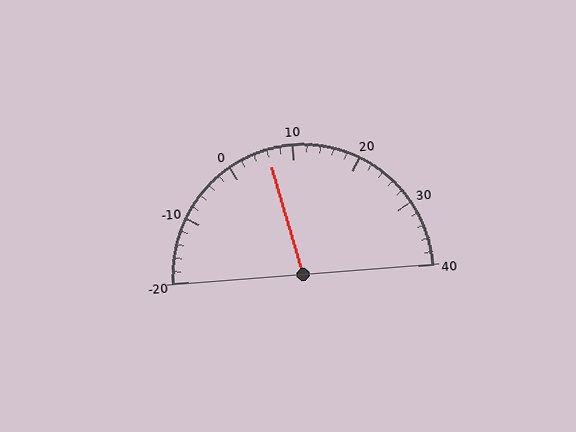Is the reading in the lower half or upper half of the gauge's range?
The reading is in the lower half of the range (-20 to 40).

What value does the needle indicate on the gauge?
The needle indicates approximately 6.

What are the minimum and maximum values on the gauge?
The gauge ranges from -20 to 40.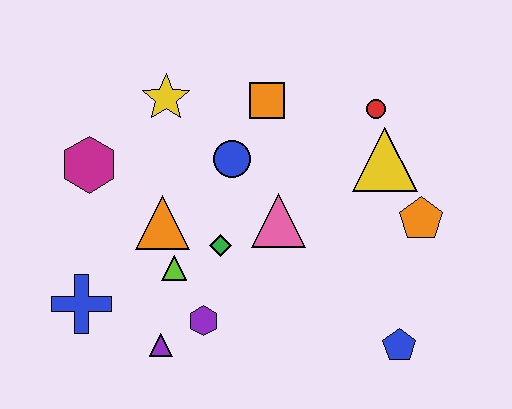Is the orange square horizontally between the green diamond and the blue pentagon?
Yes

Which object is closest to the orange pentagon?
The yellow triangle is closest to the orange pentagon.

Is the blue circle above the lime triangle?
Yes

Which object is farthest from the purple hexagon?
The red circle is farthest from the purple hexagon.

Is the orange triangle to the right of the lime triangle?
No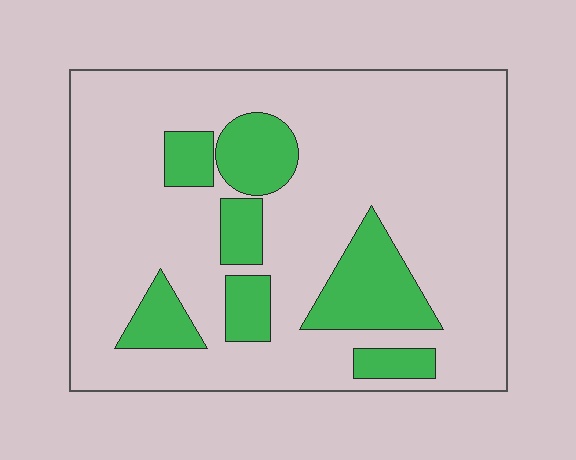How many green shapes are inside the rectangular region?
7.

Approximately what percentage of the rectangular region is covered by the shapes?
Approximately 20%.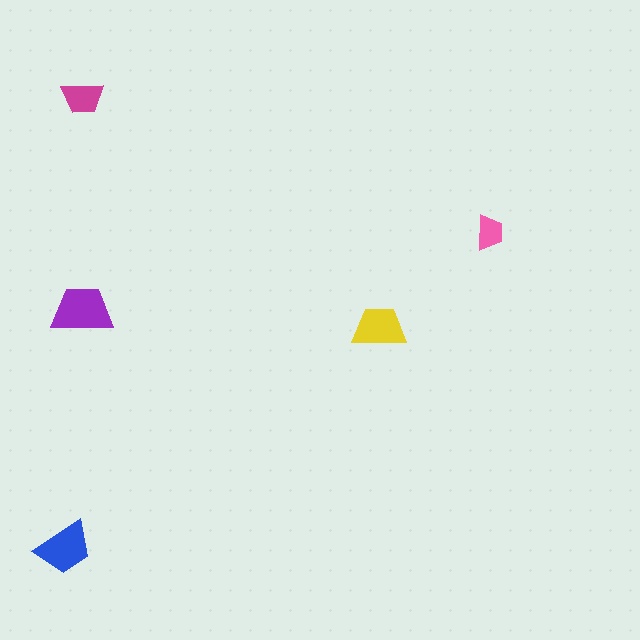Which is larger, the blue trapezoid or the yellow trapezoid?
The blue one.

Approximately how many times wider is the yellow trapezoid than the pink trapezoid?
About 1.5 times wider.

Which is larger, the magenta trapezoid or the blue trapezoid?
The blue one.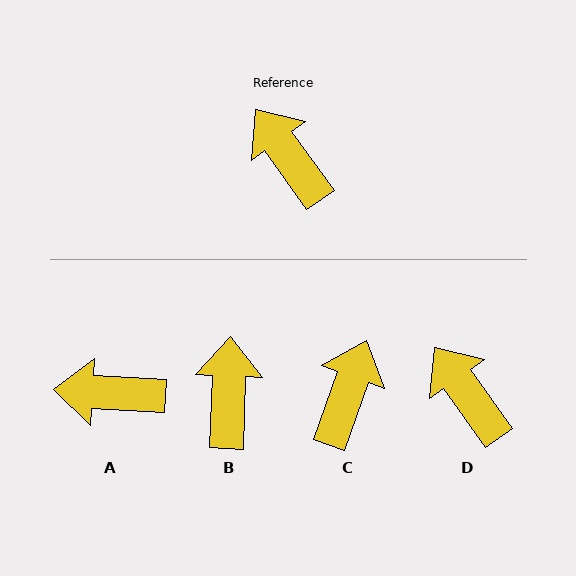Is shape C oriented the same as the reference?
No, it is off by about 55 degrees.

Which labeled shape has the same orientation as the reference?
D.